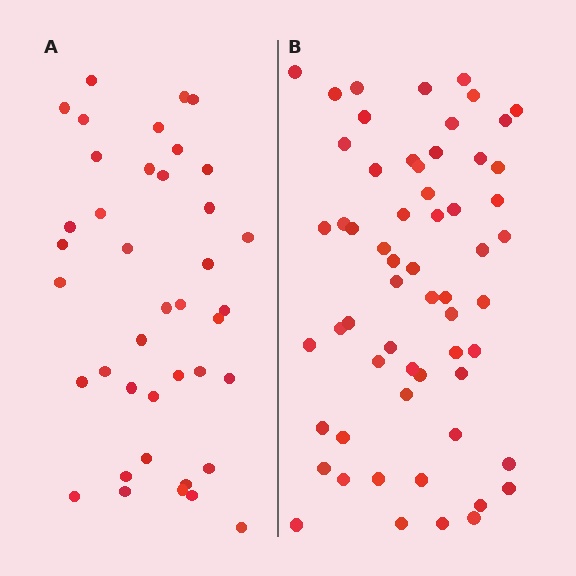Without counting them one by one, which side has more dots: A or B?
Region B (the right region) has more dots.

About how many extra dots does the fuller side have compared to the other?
Region B has approximately 20 more dots than region A.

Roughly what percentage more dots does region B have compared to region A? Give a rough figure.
About 50% more.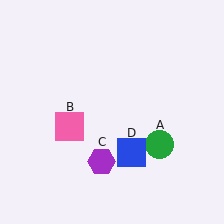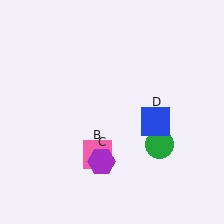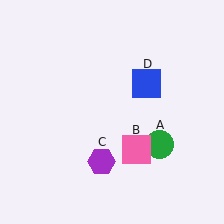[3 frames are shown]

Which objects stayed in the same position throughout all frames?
Green circle (object A) and purple hexagon (object C) remained stationary.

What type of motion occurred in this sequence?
The pink square (object B), blue square (object D) rotated counterclockwise around the center of the scene.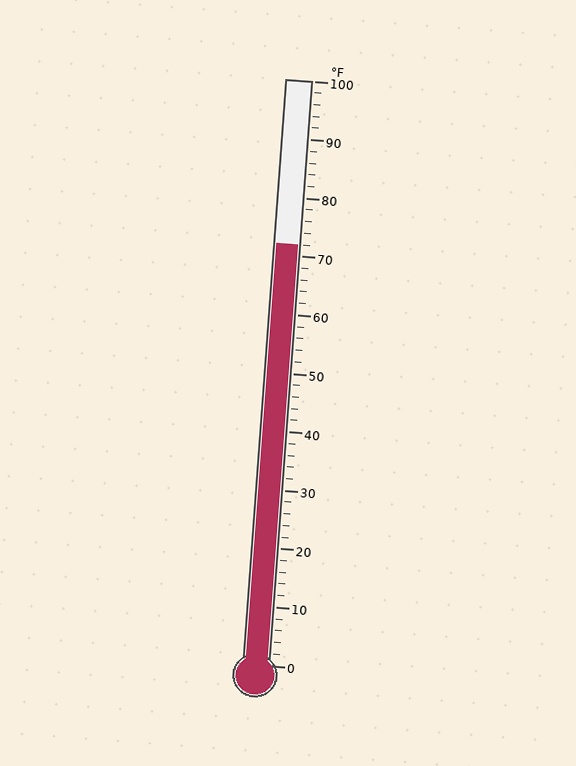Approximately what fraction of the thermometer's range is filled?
The thermometer is filled to approximately 70% of its range.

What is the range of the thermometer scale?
The thermometer scale ranges from 0°F to 100°F.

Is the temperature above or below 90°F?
The temperature is below 90°F.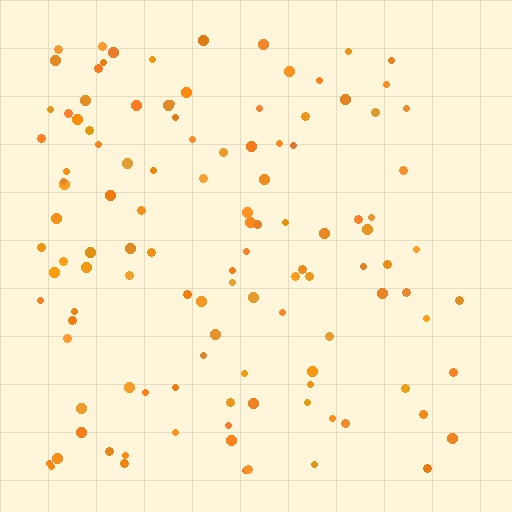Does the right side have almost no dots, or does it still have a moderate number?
Still a moderate number, just noticeably fewer than the left.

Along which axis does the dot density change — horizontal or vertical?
Horizontal.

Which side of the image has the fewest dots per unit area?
The right.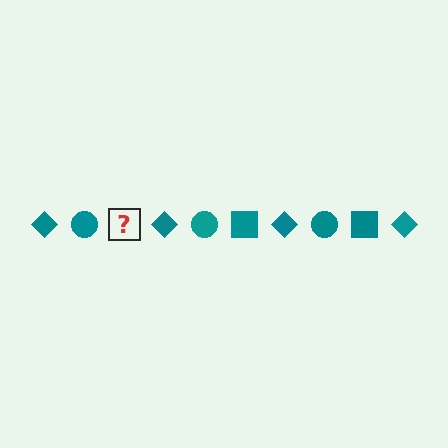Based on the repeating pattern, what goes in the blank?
The blank should be a teal square.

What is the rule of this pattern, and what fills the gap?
The rule is that the pattern cycles through diamond, circle, square shapes in teal. The gap should be filled with a teal square.